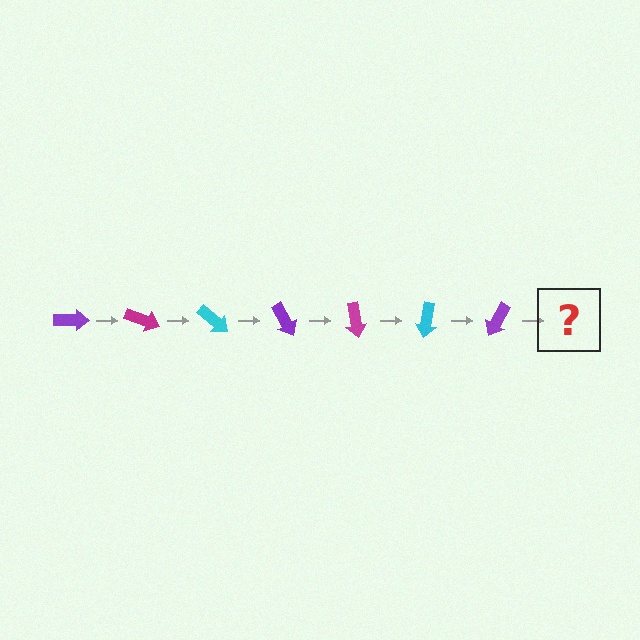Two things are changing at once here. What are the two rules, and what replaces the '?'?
The two rules are that it rotates 20 degrees each step and the color cycles through purple, magenta, and cyan. The '?' should be a magenta arrow, rotated 140 degrees from the start.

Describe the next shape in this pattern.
It should be a magenta arrow, rotated 140 degrees from the start.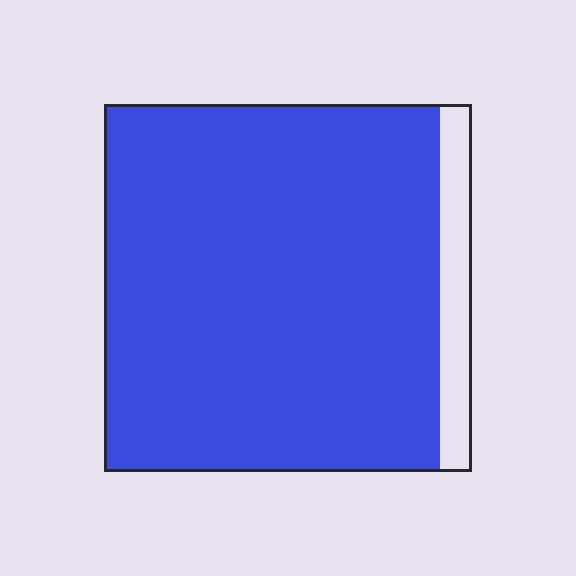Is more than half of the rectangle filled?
Yes.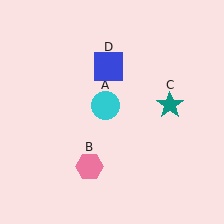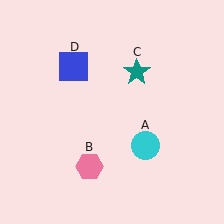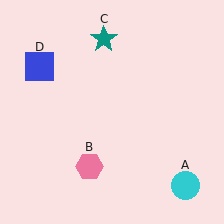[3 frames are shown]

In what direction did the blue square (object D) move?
The blue square (object D) moved left.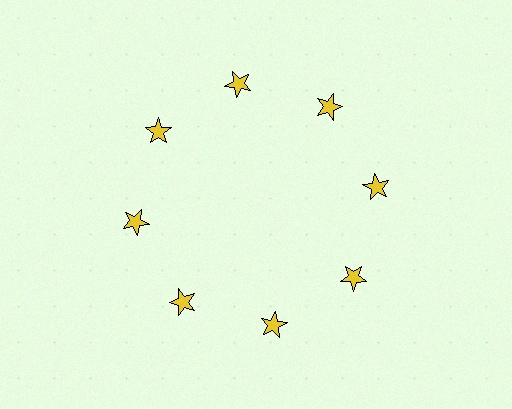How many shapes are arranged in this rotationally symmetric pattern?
There are 8 shapes, arranged in 8 groups of 1.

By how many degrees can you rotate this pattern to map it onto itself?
The pattern maps onto itself every 45 degrees of rotation.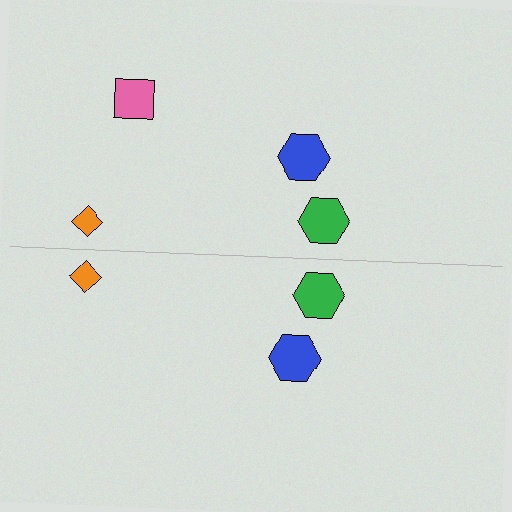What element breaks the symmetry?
A pink square is missing from the bottom side.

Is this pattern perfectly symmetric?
No, the pattern is not perfectly symmetric. A pink square is missing from the bottom side.